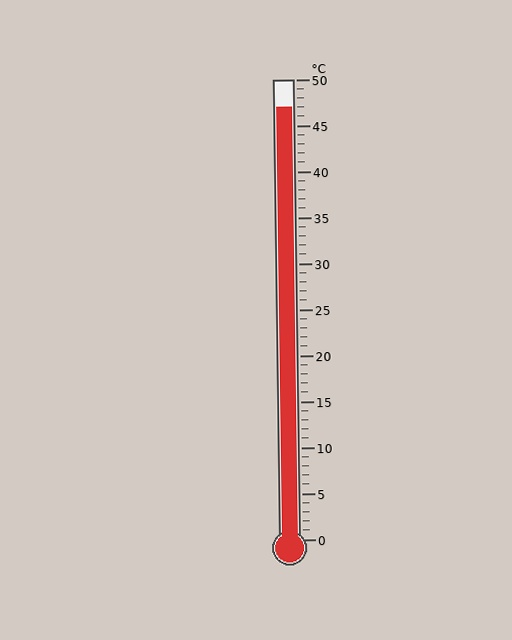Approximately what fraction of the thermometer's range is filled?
The thermometer is filled to approximately 95% of its range.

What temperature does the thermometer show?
The thermometer shows approximately 47°C.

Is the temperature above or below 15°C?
The temperature is above 15°C.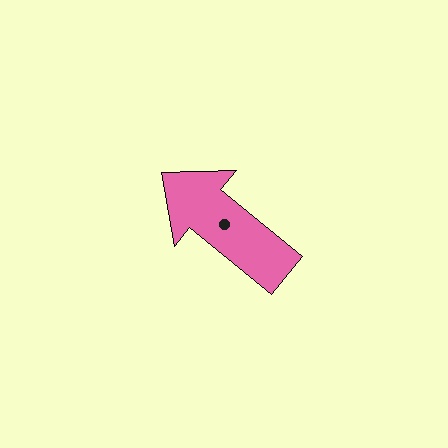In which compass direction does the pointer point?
Northwest.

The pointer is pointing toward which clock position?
Roughly 10 o'clock.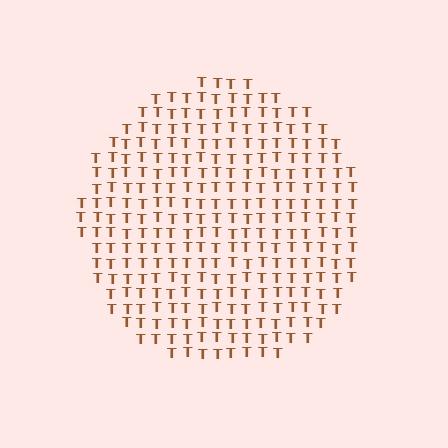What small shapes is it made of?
It is made of small letter T's.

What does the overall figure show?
The overall figure shows a circle.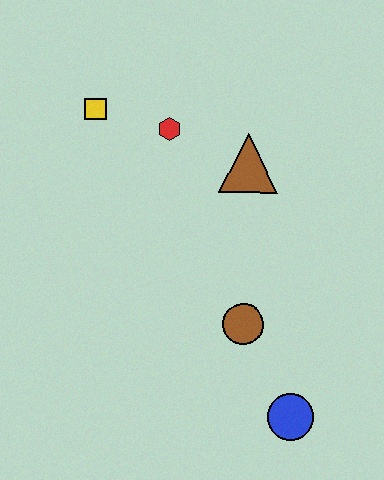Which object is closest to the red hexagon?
The yellow square is closest to the red hexagon.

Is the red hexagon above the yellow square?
No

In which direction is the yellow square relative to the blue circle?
The yellow square is above the blue circle.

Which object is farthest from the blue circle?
The yellow square is farthest from the blue circle.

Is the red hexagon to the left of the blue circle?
Yes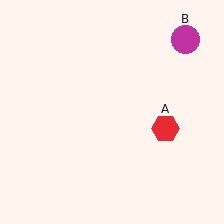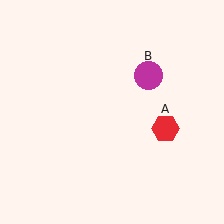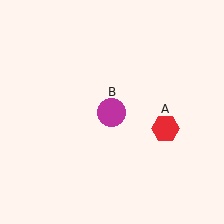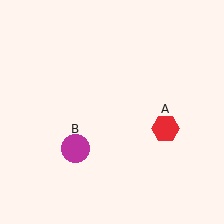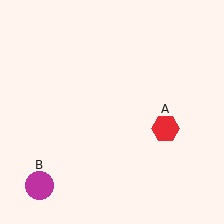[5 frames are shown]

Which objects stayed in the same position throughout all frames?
Red hexagon (object A) remained stationary.